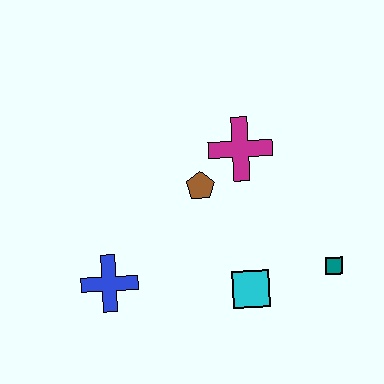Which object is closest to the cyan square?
The teal square is closest to the cyan square.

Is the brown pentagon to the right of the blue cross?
Yes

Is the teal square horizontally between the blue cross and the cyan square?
No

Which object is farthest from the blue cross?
The teal square is farthest from the blue cross.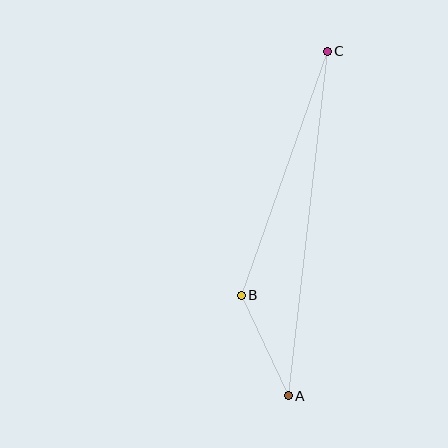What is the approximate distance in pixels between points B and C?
The distance between B and C is approximately 259 pixels.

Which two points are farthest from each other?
Points A and C are farthest from each other.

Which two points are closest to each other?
Points A and B are closest to each other.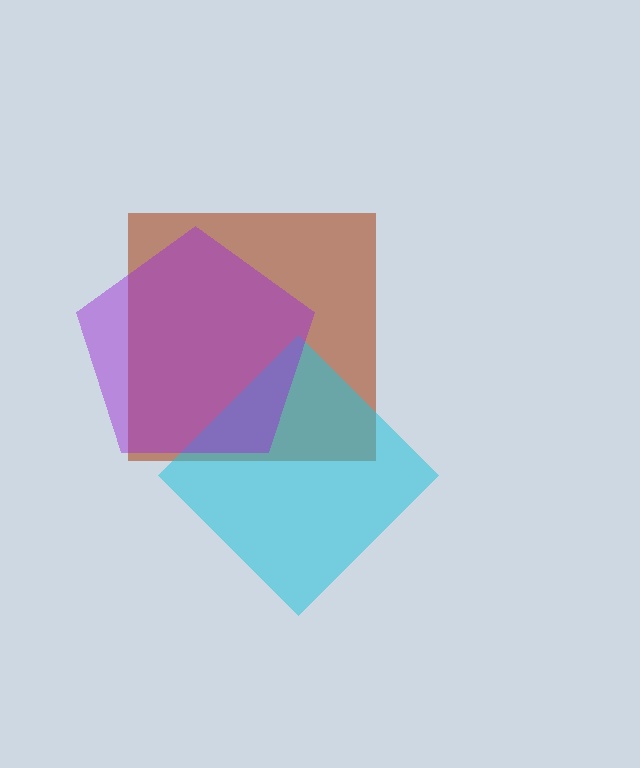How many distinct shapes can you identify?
There are 3 distinct shapes: a brown square, a cyan diamond, a purple pentagon.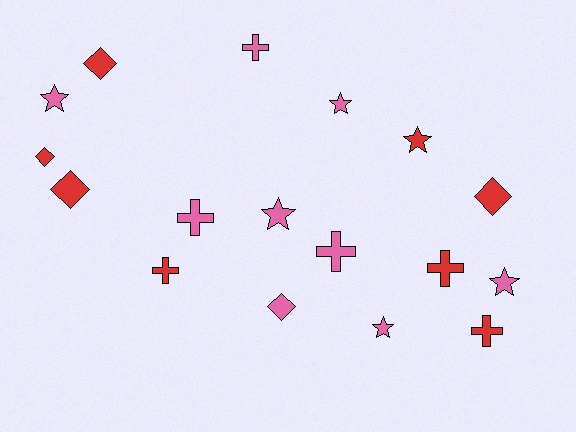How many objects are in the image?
There are 17 objects.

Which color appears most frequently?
Pink, with 9 objects.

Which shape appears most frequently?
Cross, with 6 objects.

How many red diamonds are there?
There are 4 red diamonds.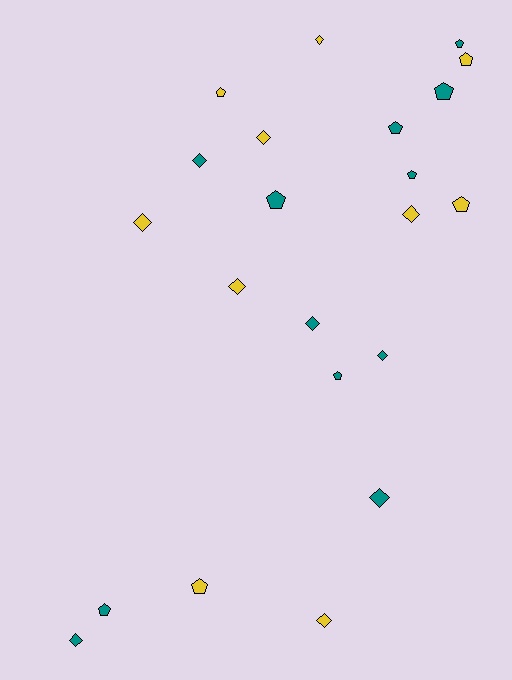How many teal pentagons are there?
There are 7 teal pentagons.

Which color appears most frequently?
Teal, with 12 objects.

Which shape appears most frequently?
Diamond, with 11 objects.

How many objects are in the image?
There are 22 objects.